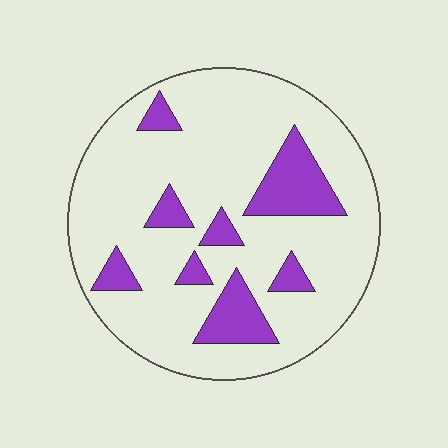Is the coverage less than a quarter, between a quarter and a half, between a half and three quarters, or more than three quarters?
Less than a quarter.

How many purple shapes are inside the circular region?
8.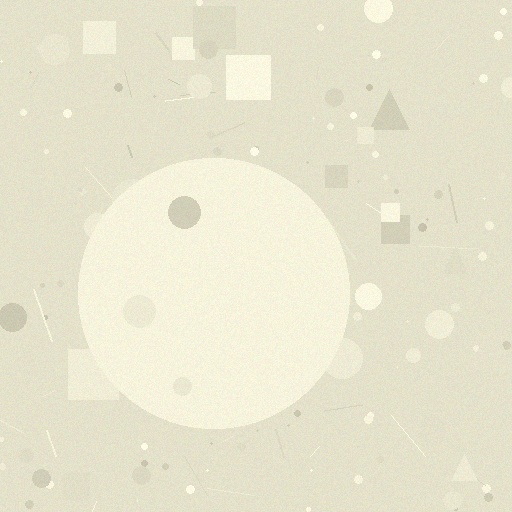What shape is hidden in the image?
A circle is hidden in the image.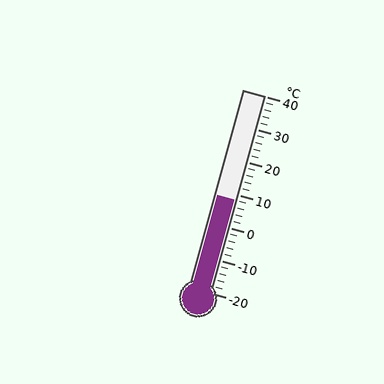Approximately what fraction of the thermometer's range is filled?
The thermometer is filled to approximately 45% of its range.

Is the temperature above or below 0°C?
The temperature is above 0°C.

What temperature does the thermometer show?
The thermometer shows approximately 8°C.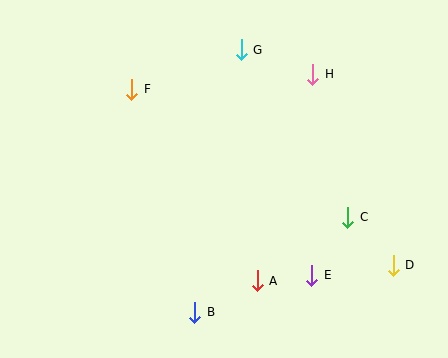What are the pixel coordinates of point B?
Point B is at (195, 312).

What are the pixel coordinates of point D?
Point D is at (393, 265).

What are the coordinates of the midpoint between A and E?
The midpoint between A and E is at (284, 278).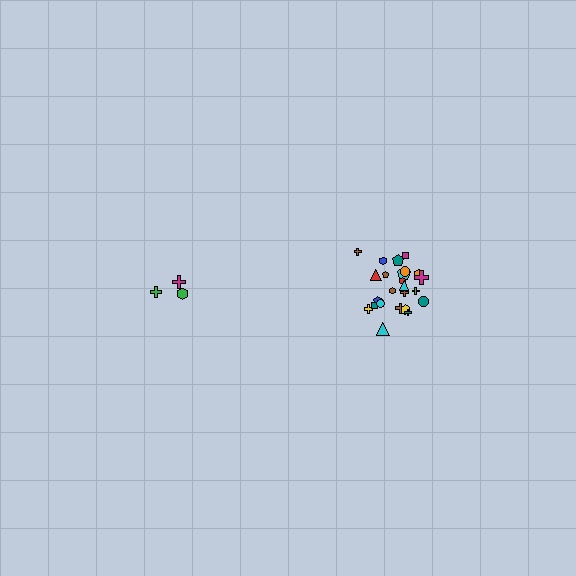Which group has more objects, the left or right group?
The right group.